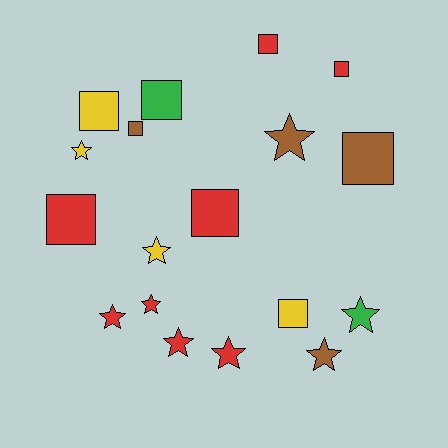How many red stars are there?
There are 4 red stars.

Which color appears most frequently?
Red, with 8 objects.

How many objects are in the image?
There are 18 objects.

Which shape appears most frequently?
Star, with 9 objects.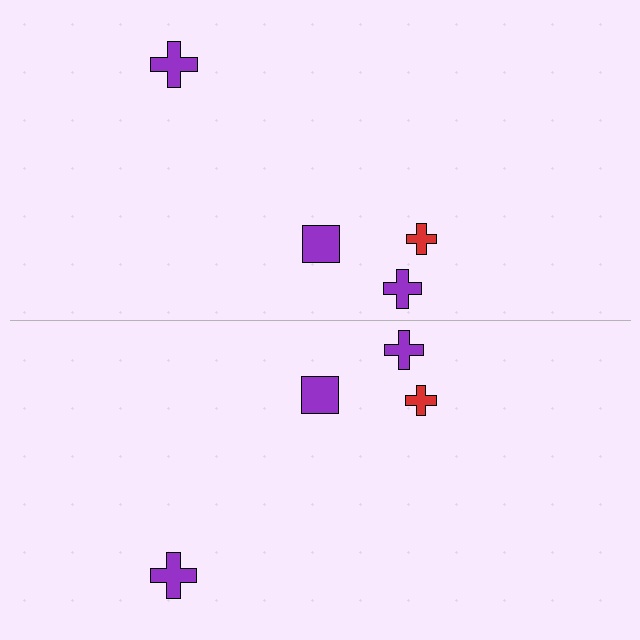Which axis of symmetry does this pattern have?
The pattern has a horizontal axis of symmetry running through the center of the image.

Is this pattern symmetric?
Yes, this pattern has bilateral (reflection) symmetry.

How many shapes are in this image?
There are 8 shapes in this image.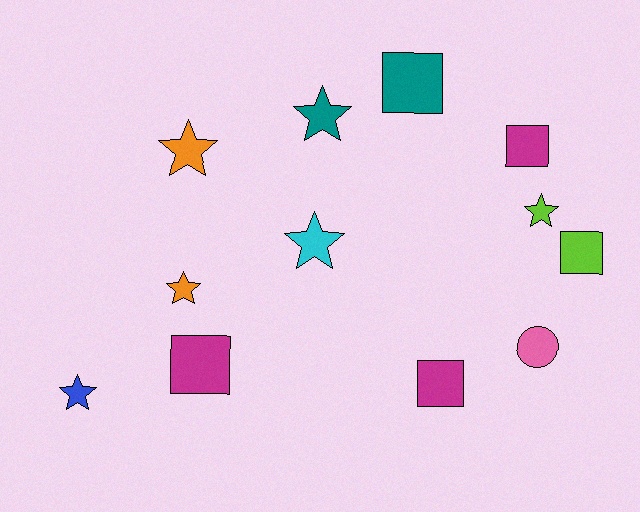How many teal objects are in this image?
There are 2 teal objects.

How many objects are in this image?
There are 12 objects.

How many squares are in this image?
There are 5 squares.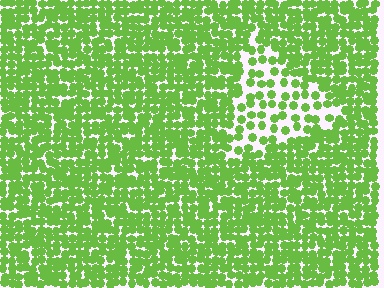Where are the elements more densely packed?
The elements are more densely packed outside the triangle boundary.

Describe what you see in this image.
The image contains small lime elements arranged at two different densities. A triangle-shaped region is visible where the elements are less densely packed than the surrounding area.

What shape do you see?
I see a triangle.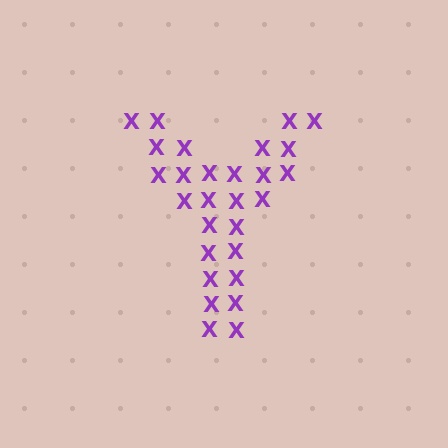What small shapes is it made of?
It is made of small letter X's.